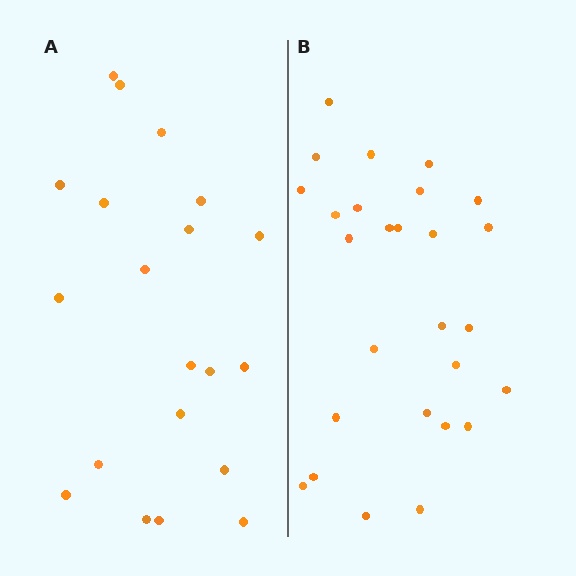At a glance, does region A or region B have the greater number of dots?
Region B (the right region) has more dots.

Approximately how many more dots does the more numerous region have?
Region B has roughly 8 or so more dots than region A.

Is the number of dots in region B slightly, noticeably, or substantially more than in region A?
Region B has noticeably more, but not dramatically so. The ratio is roughly 1.4 to 1.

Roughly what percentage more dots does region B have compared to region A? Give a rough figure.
About 35% more.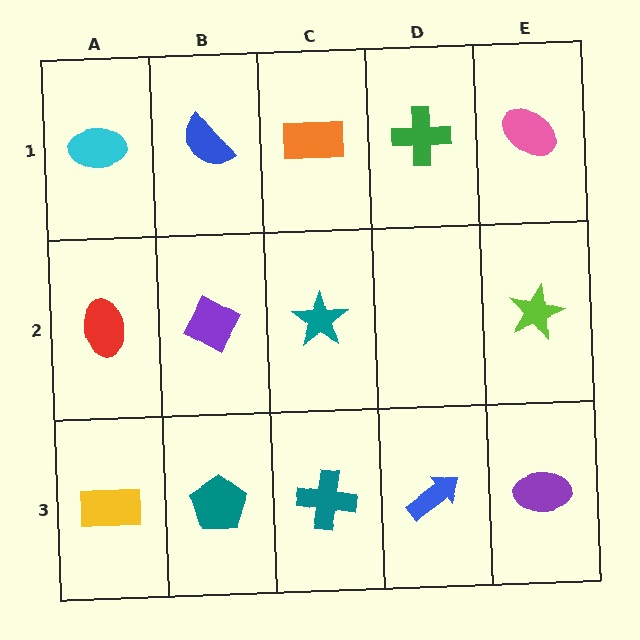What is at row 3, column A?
A yellow rectangle.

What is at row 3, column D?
A blue arrow.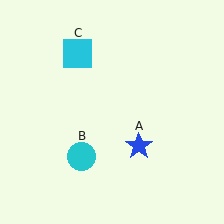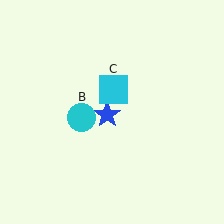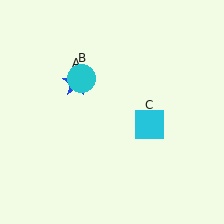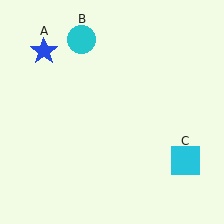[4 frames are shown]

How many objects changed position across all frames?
3 objects changed position: blue star (object A), cyan circle (object B), cyan square (object C).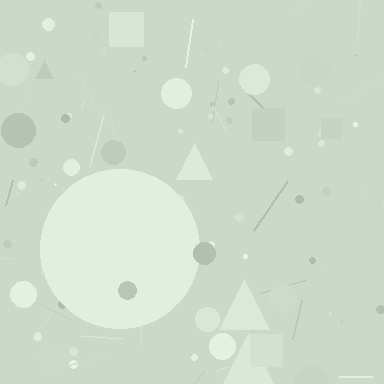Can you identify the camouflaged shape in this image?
The camouflaged shape is a circle.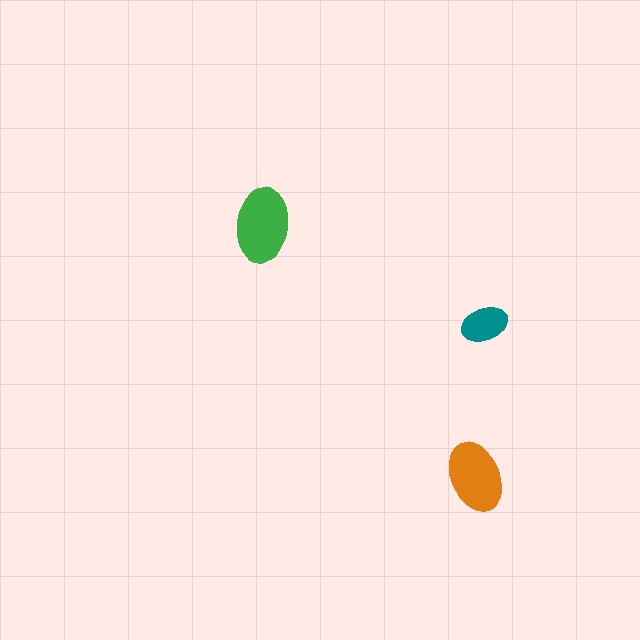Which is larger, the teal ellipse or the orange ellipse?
The orange one.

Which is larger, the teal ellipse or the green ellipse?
The green one.